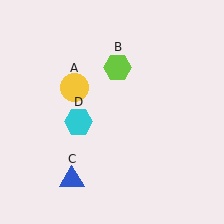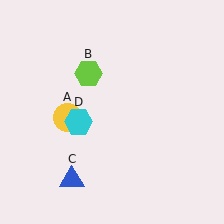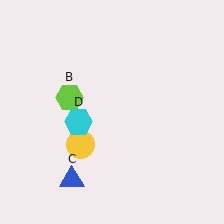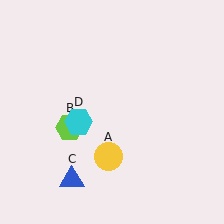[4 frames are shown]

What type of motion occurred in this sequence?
The yellow circle (object A), lime hexagon (object B) rotated counterclockwise around the center of the scene.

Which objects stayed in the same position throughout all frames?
Blue triangle (object C) and cyan hexagon (object D) remained stationary.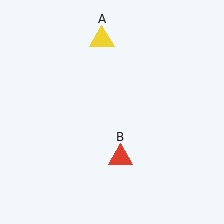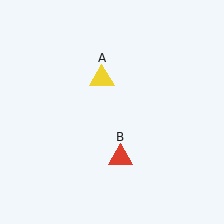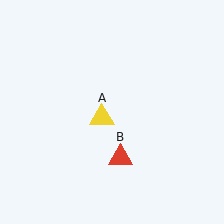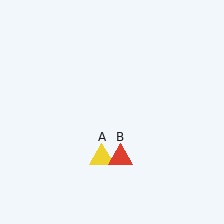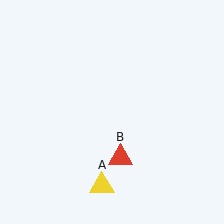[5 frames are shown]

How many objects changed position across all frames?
1 object changed position: yellow triangle (object A).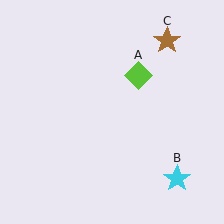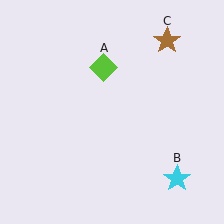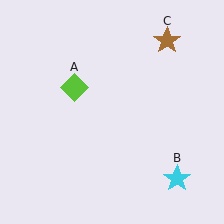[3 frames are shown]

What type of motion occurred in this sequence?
The lime diamond (object A) rotated counterclockwise around the center of the scene.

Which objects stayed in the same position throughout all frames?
Cyan star (object B) and brown star (object C) remained stationary.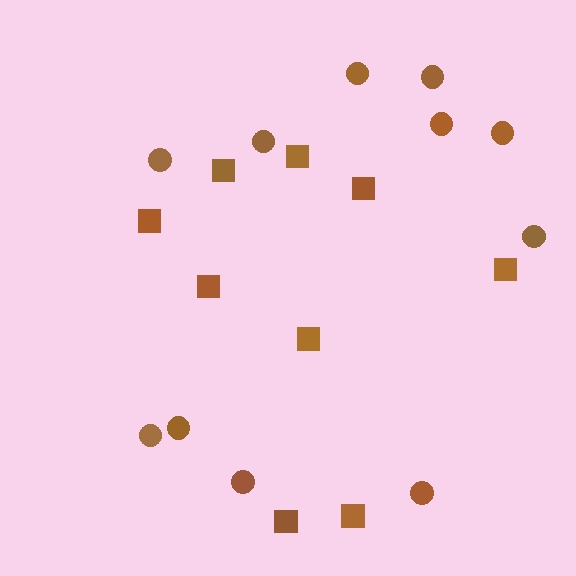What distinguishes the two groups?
There are 2 groups: one group of squares (9) and one group of circles (11).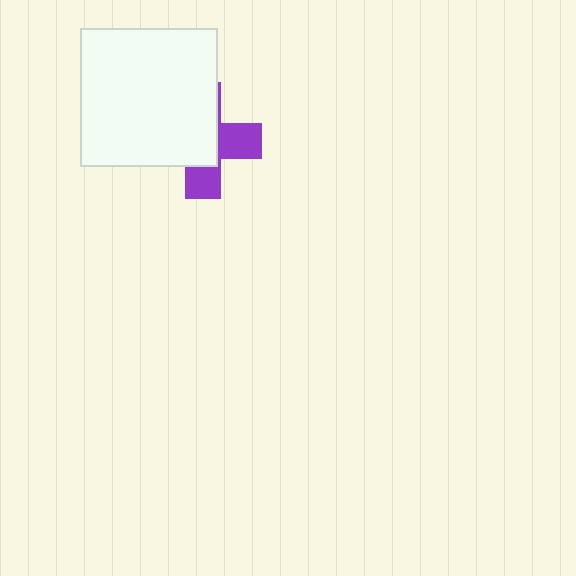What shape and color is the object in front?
The object in front is a white square.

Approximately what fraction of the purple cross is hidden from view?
Roughly 59% of the purple cross is hidden behind the white square.